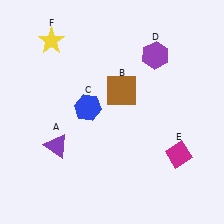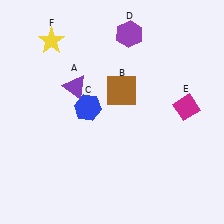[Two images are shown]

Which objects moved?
The objects that moved are: the purple triangle (A), the purple hexagon (D), the magenta diamond (E).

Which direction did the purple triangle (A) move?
The purple triangle (A) moved up.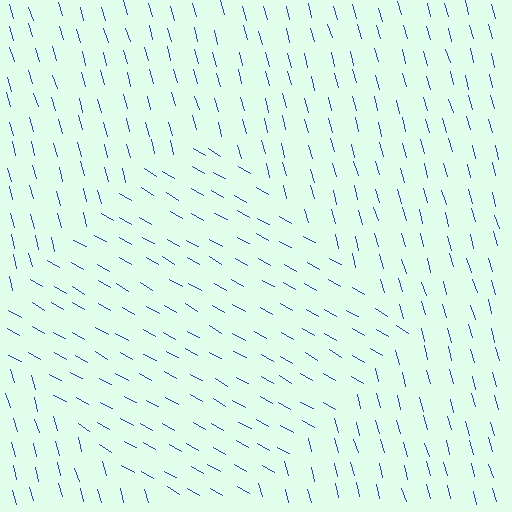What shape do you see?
I see a diamond.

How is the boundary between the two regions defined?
The boundary is defined purely by a change in line orientation (approximately 45 degrees difference). All lines are the same color and thickness.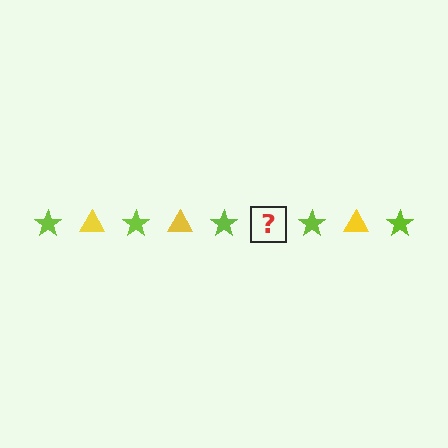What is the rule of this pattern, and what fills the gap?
The rule is that the pattern alternates between lime star and yellow triangle. The gap should be filled with a yellow triangle.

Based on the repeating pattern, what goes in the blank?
The blank should be a yellow triangle.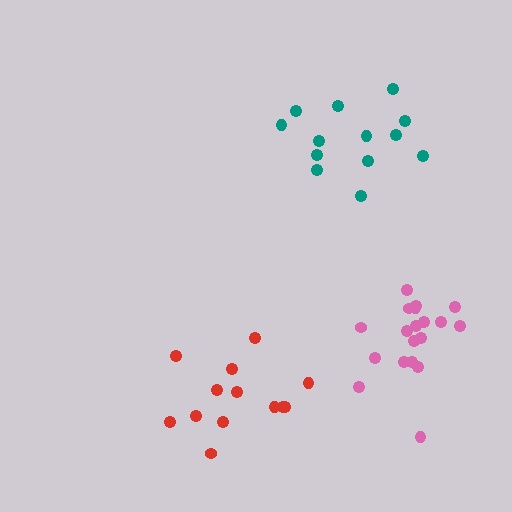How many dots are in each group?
Group 1: 13 dots, Group 2: 13 dots, Group 3: 19 dots (45 total).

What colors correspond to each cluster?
The clusters are colored: red, teal, pink.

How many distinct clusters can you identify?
There are 3 distinct clusters.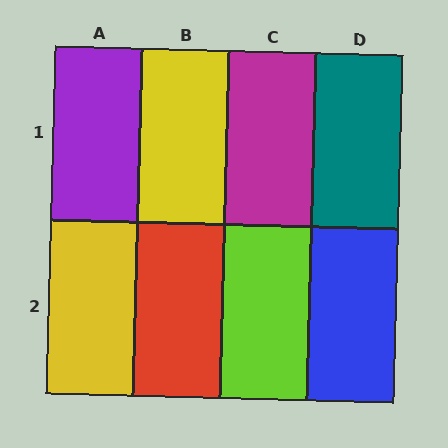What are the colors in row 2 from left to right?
Yellow, red, lime, blue.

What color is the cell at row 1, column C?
Magenta.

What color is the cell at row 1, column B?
Yellow.